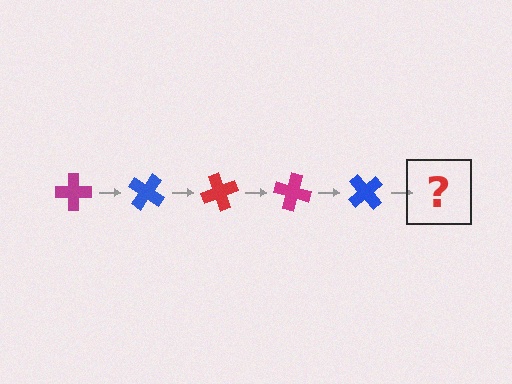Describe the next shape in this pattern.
It should be a red cross, rotated 175 degrees from the start.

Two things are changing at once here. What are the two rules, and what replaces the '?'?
The two rules are that it rotates 35 degrees each step and the color cycles through magenta, blue, and red. The '?' should be a red cross, rotated 175 degrees from the start.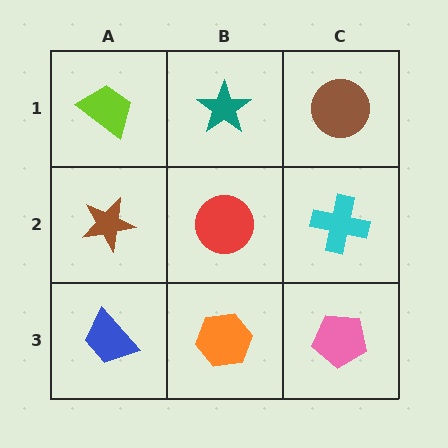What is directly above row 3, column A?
A brown star.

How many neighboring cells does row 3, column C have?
2.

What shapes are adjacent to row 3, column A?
A brown star (row 2, column A), an orange hexagon (row 3, column B).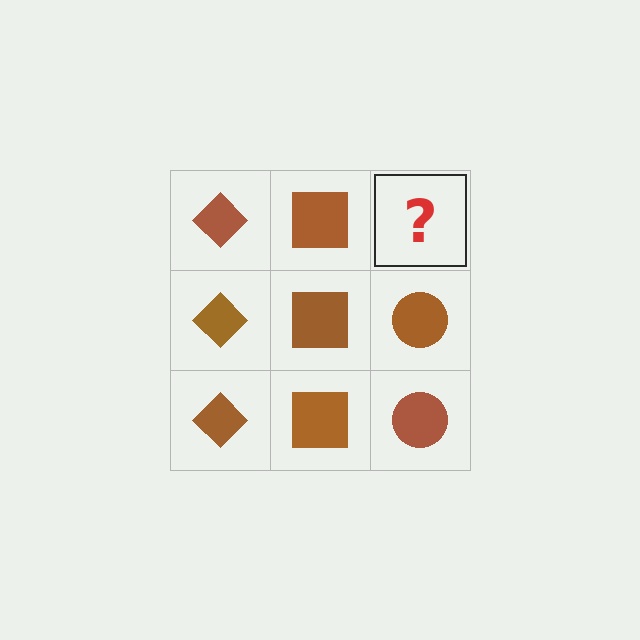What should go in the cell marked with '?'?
The missing cell should contain a brown circle.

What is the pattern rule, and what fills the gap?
The rule is that each column has a consistent shape. The gap should be filled with a brown circle.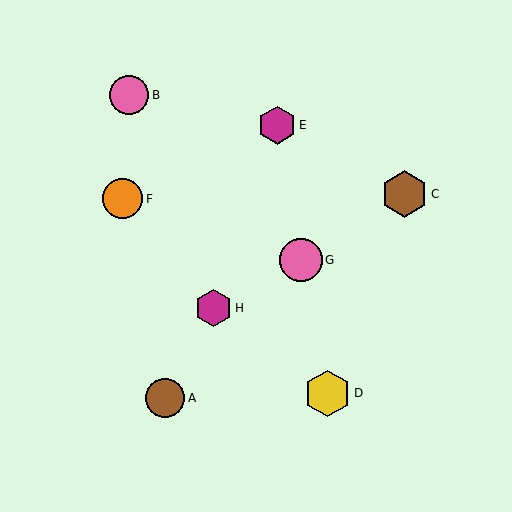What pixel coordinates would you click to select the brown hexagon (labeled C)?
Click at (405, 194) to select the brown hexagon C.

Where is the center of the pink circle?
The center of the pink circle is at (301, 260).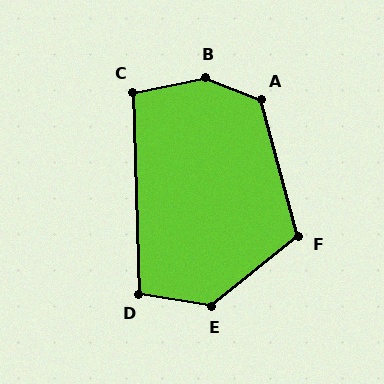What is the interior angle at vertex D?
Approximately 101 degrees (obtuse).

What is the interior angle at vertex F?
Approximately 113 degrees (obtuse).